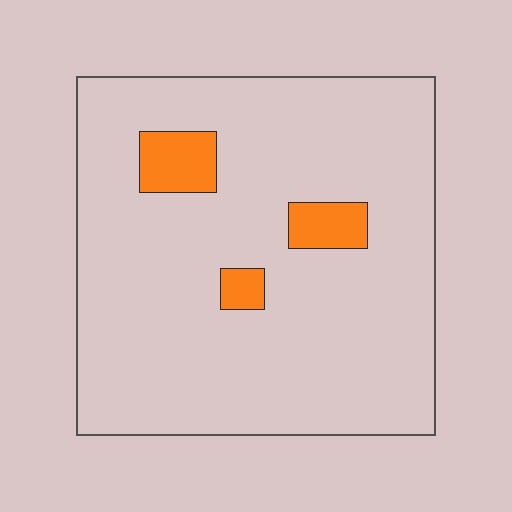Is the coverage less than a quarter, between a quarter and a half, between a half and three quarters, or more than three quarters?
Less than a quarter.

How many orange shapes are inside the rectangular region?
3.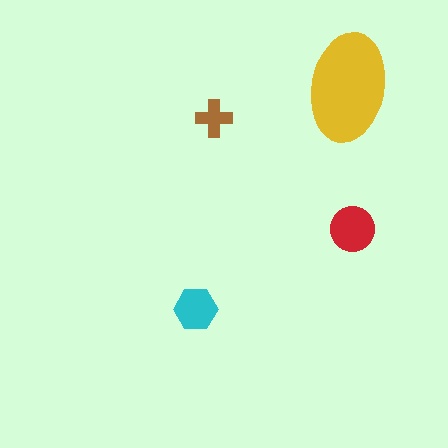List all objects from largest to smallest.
The yellow ellipse, the red circle, the cyan hexagon, the brown cross.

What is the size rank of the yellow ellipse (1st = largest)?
1st.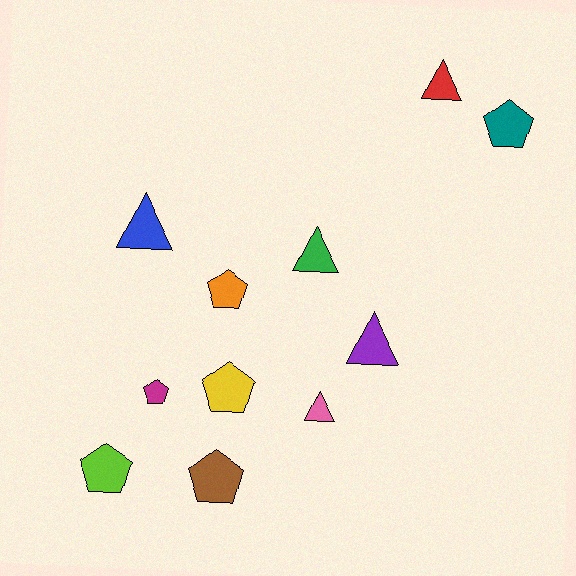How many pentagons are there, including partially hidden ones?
There are 6 pentagons.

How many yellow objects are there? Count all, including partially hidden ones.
There is 1 yellow object.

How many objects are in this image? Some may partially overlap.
There are 11 objects.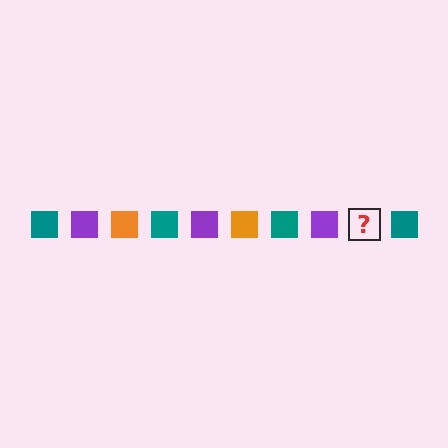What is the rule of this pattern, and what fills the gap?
The rule is that the pattern cycles through teal, purple, orange squares. The gap should be filled with an orange square.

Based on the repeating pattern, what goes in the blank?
The blank should be an orange square.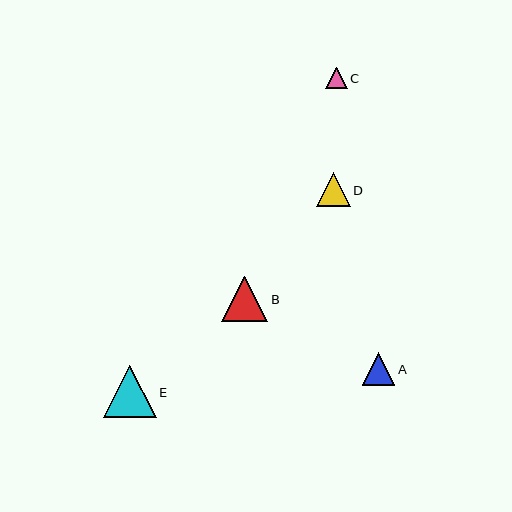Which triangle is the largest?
Triangle E is the largest with a size of approximately 52 pixels.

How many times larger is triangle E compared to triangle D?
Triangle E is approximately 1.6 times the size of triangle D.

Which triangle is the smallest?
Triangle C is the smallest with a size of approximately 22 pixels.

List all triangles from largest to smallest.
From largest to smallest: E, B, D, A, C.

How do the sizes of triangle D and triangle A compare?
Triangle D and triangle A are approximately the same size.